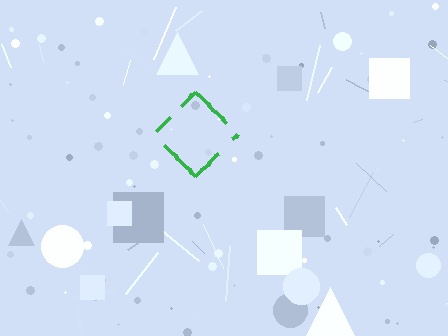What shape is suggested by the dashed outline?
The dashed outline suggests a diamond.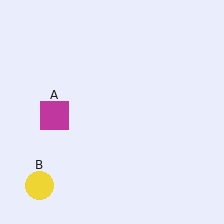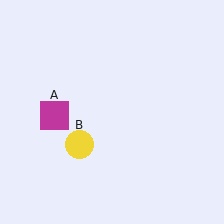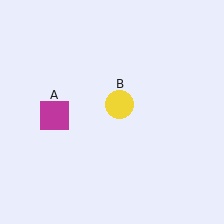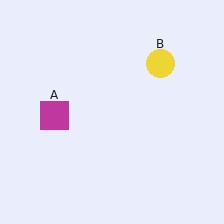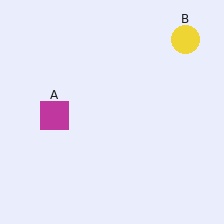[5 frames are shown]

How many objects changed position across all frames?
1 object changed position: yellow circle (object B).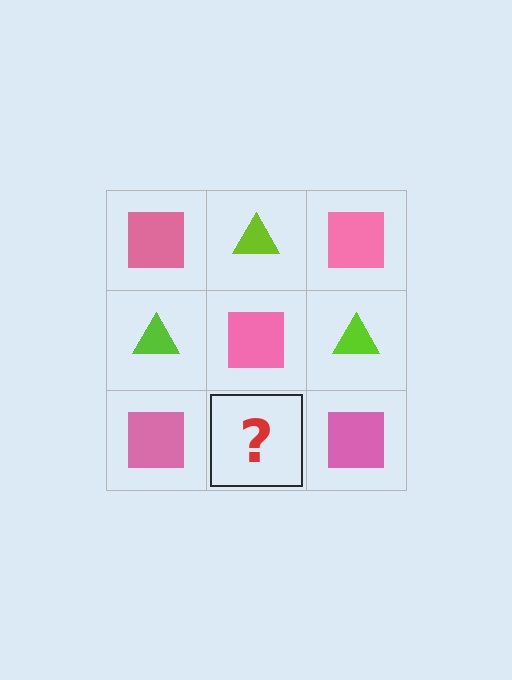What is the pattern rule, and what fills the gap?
The rule is that it alternates pink square and lime triangle in a checkerboard pattern. The gap should be filled with a lime triangle.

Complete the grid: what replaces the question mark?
The question mark should be replaced with a lime triangle.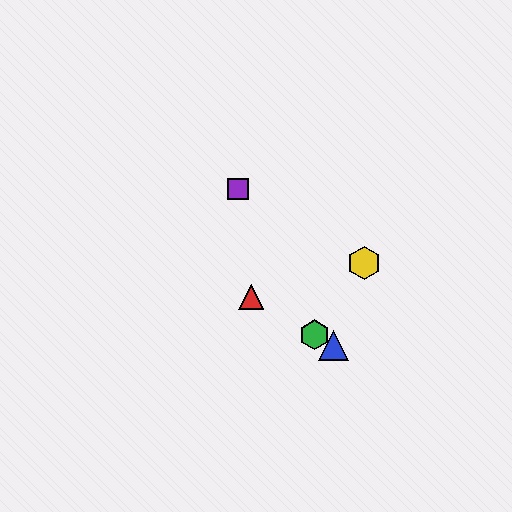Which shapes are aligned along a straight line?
The red triangle, the blue triangle, the green hexagon are aligned along a straight line.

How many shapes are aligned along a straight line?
3 shapes (the red triangle, the blue triangle, the green hexagon) are aligned along a straight line.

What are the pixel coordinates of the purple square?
The purple square is at (238, 189).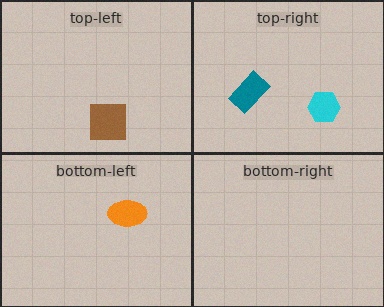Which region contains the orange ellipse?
The bottom-left region.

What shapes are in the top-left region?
The brown square.